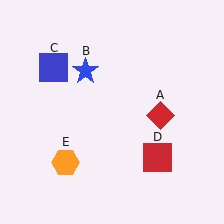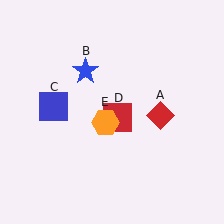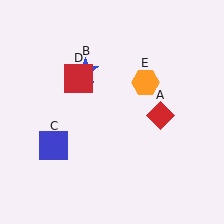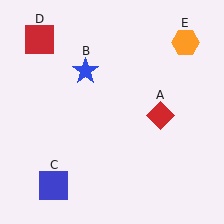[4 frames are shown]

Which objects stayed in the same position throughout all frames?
Red diamond (object A) and blue star (object B) remained stationary.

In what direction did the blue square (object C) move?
The blue square (object C) moved down.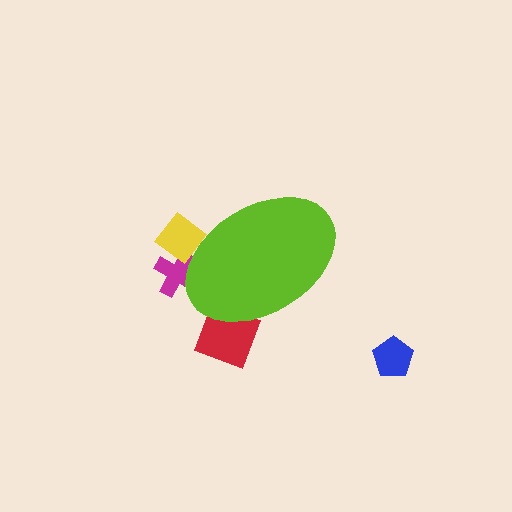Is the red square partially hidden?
Yes, the red square is partially hidden behind the lime ellipse.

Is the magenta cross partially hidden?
Yes, the magenta cross is partially hidden behind the lime ellipse.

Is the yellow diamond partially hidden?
Yes, the yellow diamond is partially hidden behind the lime ellipse.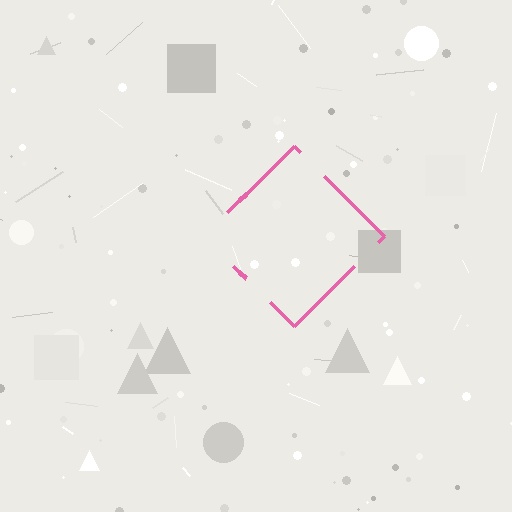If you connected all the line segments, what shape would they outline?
They would outline a diamond.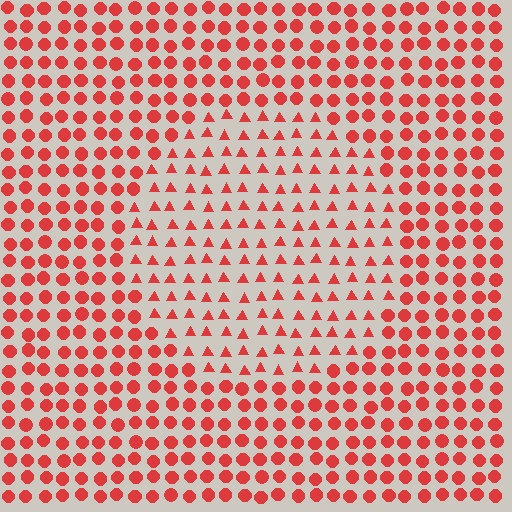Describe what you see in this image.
The image is filled with small red elements arranged in a uniform grid. A circle-shaped region contains triangles, while the surrounding area contains circles. The boundary is defined purely by the change in element shape.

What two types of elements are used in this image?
The image uses triangles inside the circle region and circles outside it.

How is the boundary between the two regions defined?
The boundary is defined by a change in element shape: triangles inside vs. circles outside. All elements share the same color and spacing.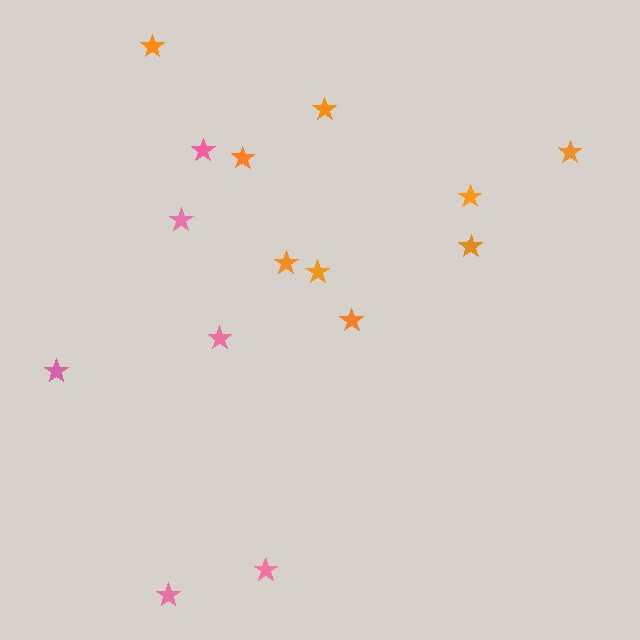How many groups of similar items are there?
There are 2 groups: one group of pink stars (6) and one group of orange stars (9).